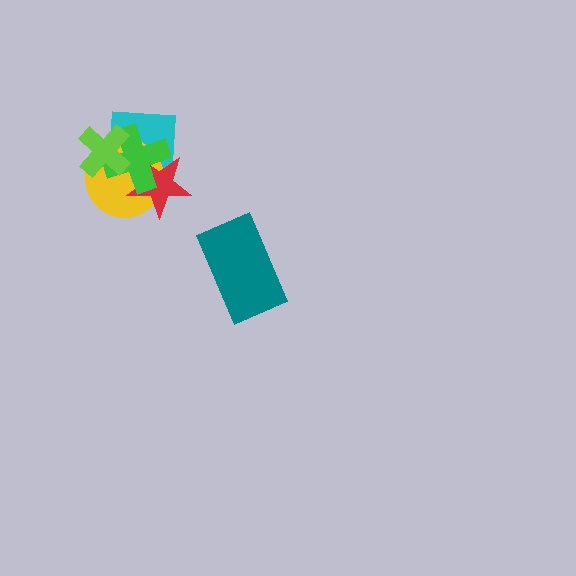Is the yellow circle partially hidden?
Yes, it is partially covered by another shape.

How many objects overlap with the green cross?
4 objects overlap with the green cross.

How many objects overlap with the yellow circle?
4 objects overlap with the yellow circle.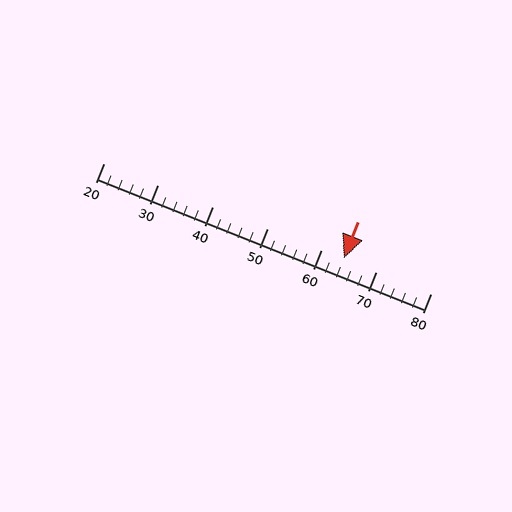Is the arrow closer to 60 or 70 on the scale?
The arrow is closer to 60.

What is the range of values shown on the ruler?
The ruler shows values from 20 to 80.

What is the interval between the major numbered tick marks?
The major tick marks are spaced 10 units apart.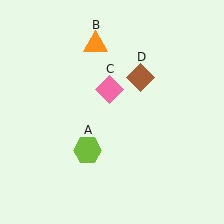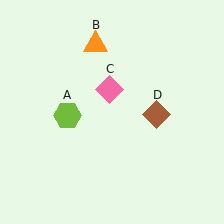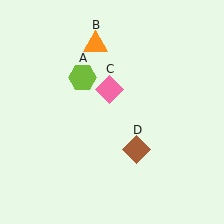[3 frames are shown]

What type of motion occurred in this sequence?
The lime hexagon (object A), brown diamond (object D) rotated clockwise around the center of the scene.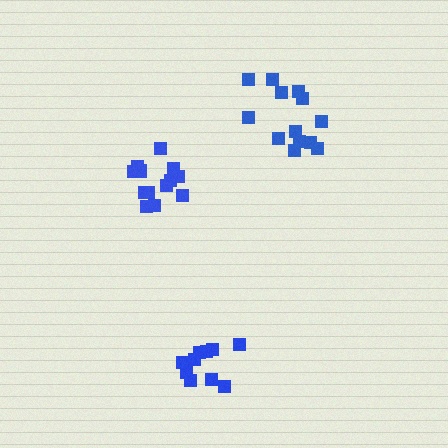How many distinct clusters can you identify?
There are 3 distinct clusters.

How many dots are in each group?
Group 1: 10 dots, Group 2: 13 dots, Group 3: 13 dots (36 total).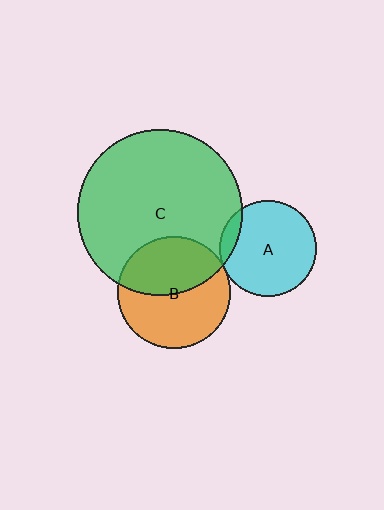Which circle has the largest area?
Circle C (green).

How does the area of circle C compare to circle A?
Approximately 2.9 times.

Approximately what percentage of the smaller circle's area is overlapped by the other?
Approximately 10%.